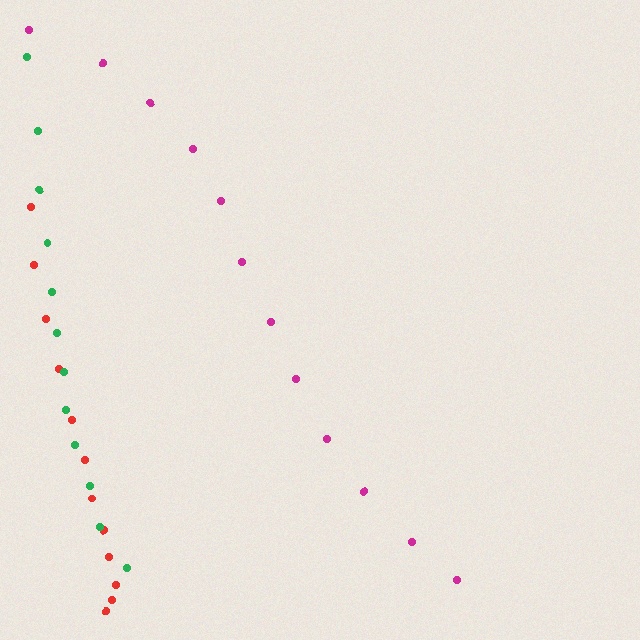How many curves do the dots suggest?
There are 3 distinct paths.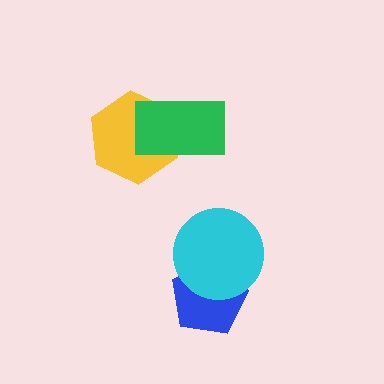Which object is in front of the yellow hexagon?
The green rectangle is in front of the yellow hexagon.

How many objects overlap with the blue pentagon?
1 object overlaps with the blue pentagon.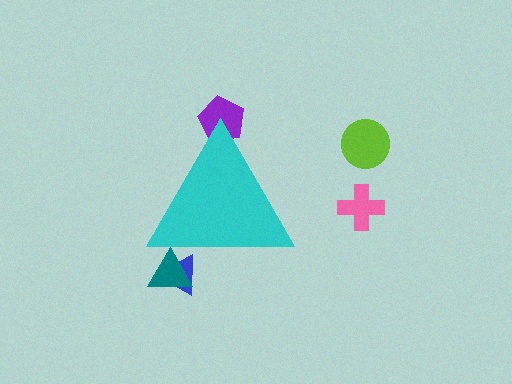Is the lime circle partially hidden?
No, the lime circle is fully visible.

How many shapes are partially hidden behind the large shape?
3 shapes are partially hidden.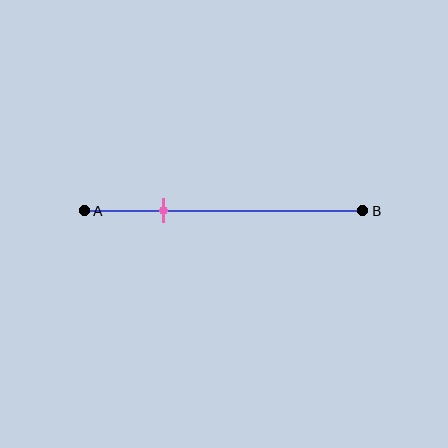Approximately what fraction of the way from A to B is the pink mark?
The pink mark is approximately 30% of the way from A to B.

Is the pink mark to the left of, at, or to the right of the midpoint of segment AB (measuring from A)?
The pink mark is to the left of the midpoint of segment AB.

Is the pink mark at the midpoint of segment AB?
No, the mark is at about 30% from A, not at the 50% midpoint.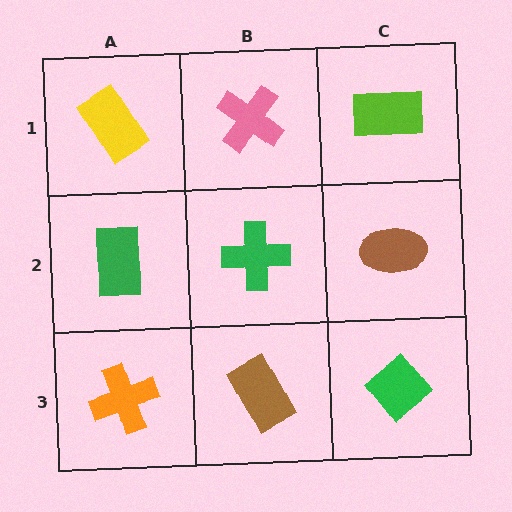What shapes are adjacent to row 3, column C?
A brown ellipse (row 2, column C), a brown rectangle (row 3, column B).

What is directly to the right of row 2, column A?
A green cross.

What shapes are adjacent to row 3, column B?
A green cross (row 2, column B), an orange cross (row 3, column A), a green diamond (row 3, column C).